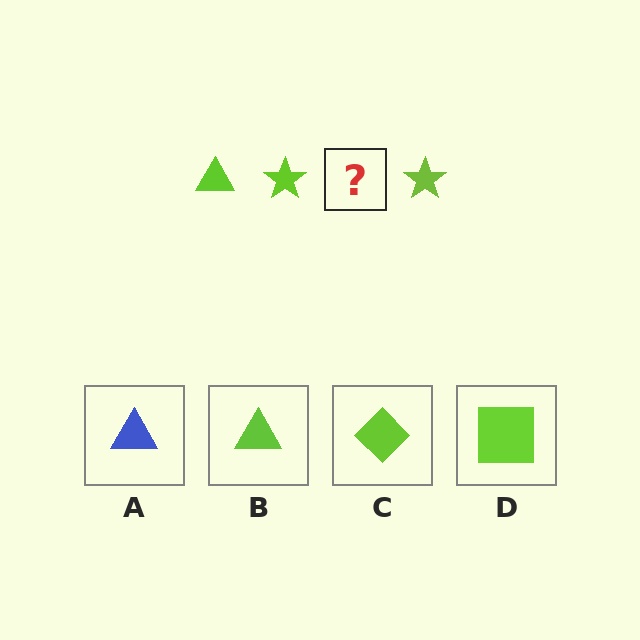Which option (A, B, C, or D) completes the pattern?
B.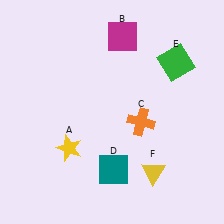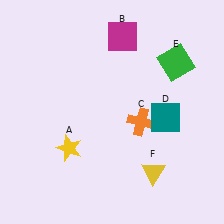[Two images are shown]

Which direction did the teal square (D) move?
The teal square (D) moved right.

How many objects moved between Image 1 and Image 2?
1 object moved between the two images.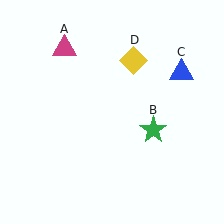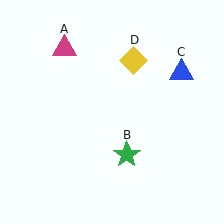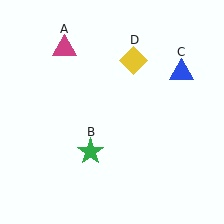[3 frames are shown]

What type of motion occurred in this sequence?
The green star (object B) rotated clockwise around the center of the scene.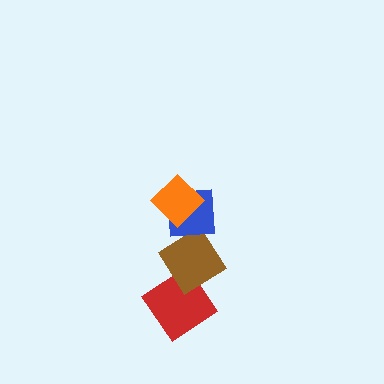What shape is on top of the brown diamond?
The blue square is on top of the brown diamond.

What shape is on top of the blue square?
The orange diamond is on top of the blue square.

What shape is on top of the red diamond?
The brown diamond is on top of the red diamond.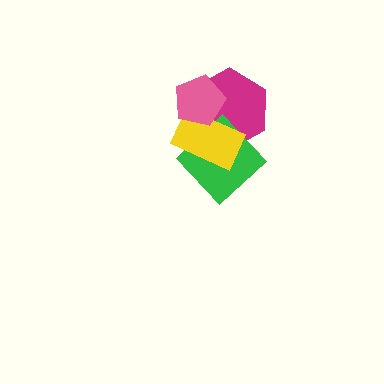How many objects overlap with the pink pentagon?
3 objects overlap with the pink pentagon.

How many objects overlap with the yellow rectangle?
3 objects overlap with the yellow rectangle.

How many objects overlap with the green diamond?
3 objects overlap with the green diamond.